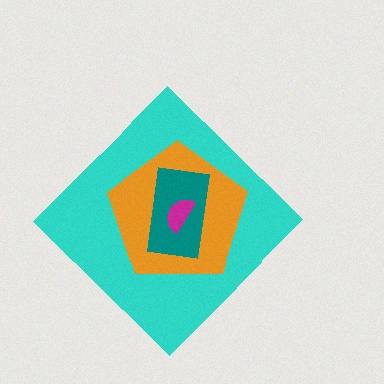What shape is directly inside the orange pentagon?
The teal rectangle.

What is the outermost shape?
The cyan diamond.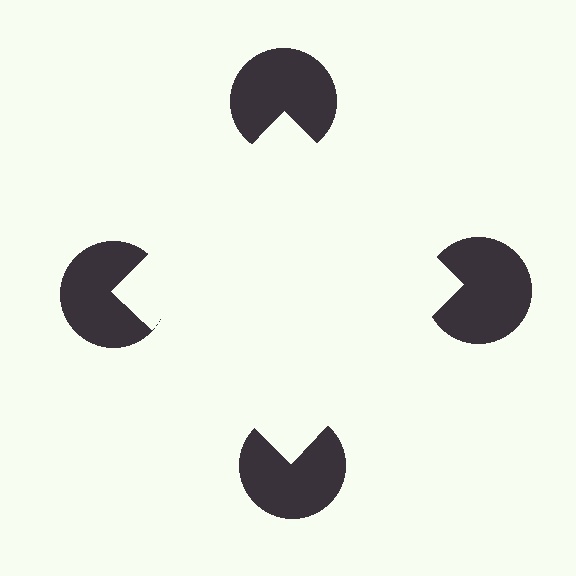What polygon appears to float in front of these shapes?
An illusory square — its edges are inferred from the aligned wedge cuts in the pac-man discs, not physically drawn.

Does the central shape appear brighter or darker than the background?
It typically appears slightly brighter than the background, even though no actual brightness change is drawn.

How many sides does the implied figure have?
4 sides.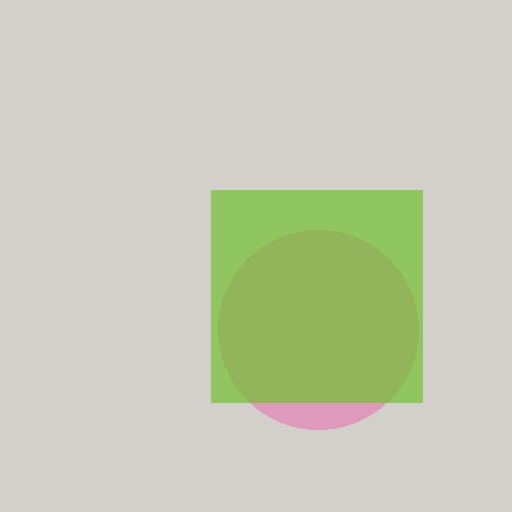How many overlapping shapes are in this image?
There are 2 overlapping shapes in the image.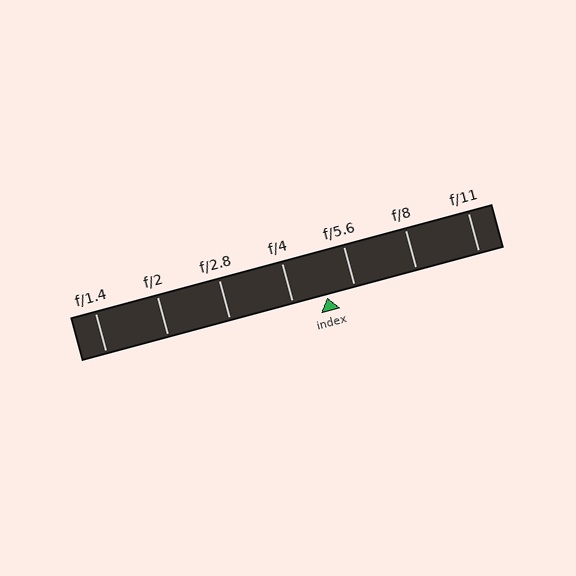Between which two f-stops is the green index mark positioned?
The index mark is between f/4 and f/5.6.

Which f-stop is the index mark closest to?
The index mark is closest to f/5.6.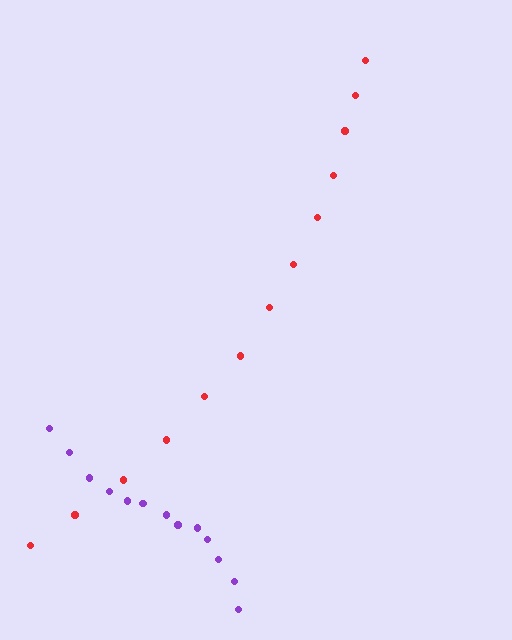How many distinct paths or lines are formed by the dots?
There are 2 distinct paths.